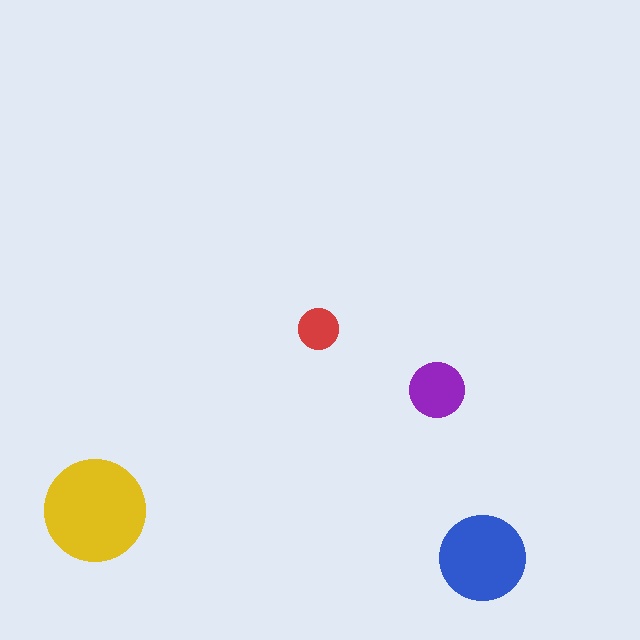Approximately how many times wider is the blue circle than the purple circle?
About 1.5 times wider.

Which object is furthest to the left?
The yellow circle is leftmost.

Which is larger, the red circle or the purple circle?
The purple one.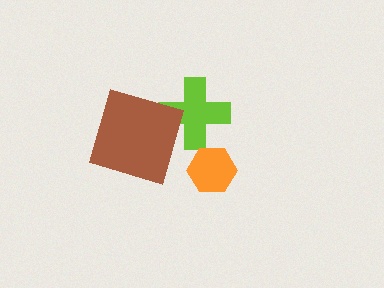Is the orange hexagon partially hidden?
No, no other shape covers it.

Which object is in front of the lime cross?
The brown square is in front of the lime cross.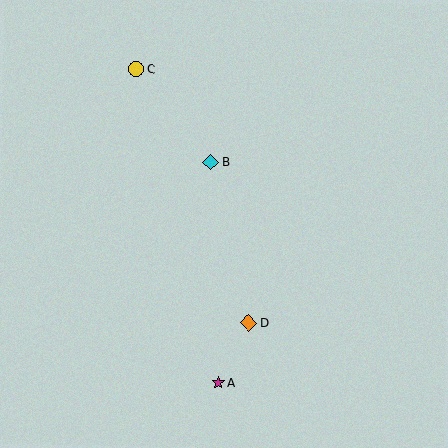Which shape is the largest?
The orange diamond (labeled D) is the largest.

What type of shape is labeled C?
Shape C is a yellow circle.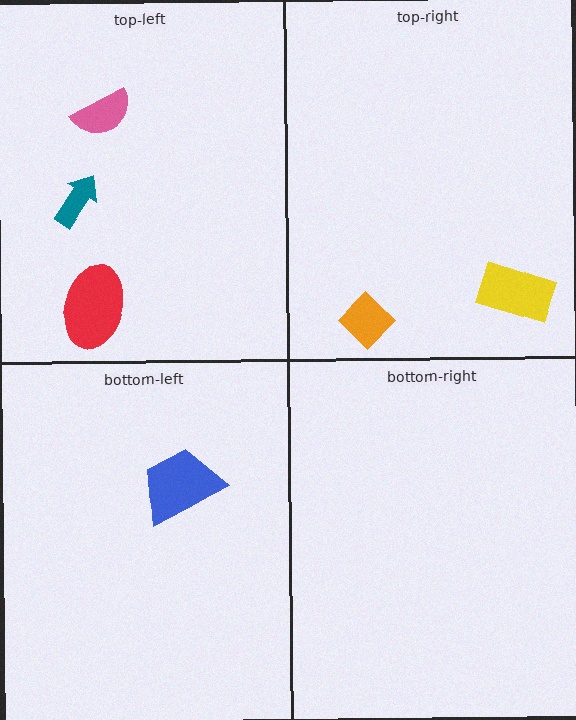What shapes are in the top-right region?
The orange diamond, the yellow rectangle.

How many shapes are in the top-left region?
3.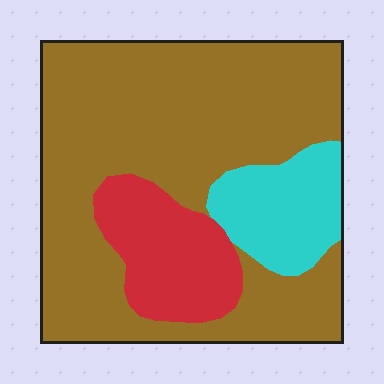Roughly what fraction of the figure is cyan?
Cyan takes up about one eighth (1/8) of the figure.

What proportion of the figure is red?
Red takes up about one sixth (1/6) of the figure.